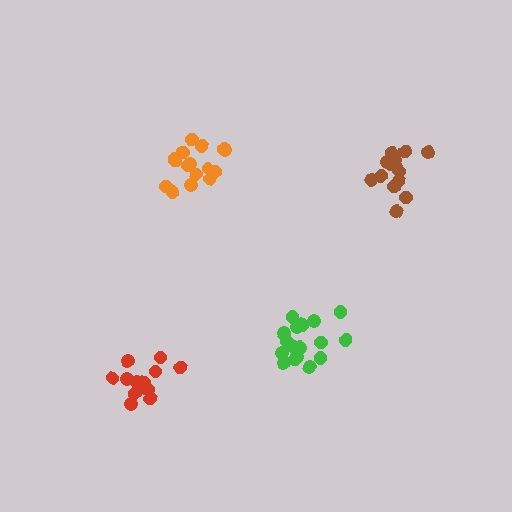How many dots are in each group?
Group 1: 15 dots, Group 2: 16 dots, Group 3: 18 dots, Group 4: 13 dots (62 total).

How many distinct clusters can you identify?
There are 4 distinct clusters.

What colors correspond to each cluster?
The clusters are colored: brown, orange, green, red.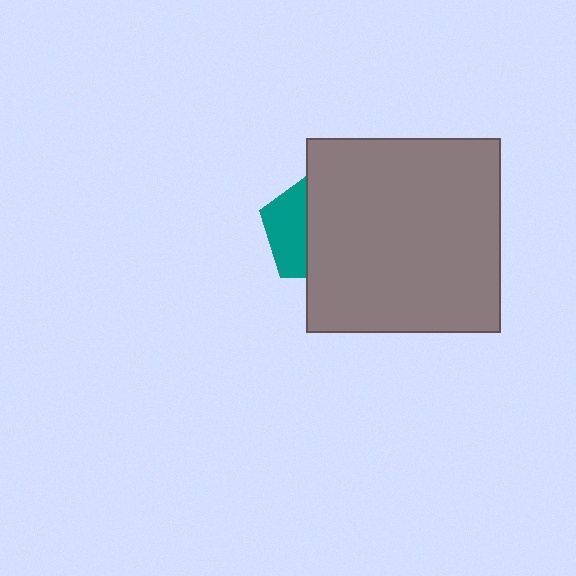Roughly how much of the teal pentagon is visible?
A small part of it is visible (roughly 37%).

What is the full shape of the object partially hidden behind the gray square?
The partially hidden object is a teal pentagon.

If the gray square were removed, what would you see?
You would see the complete teal pentagon.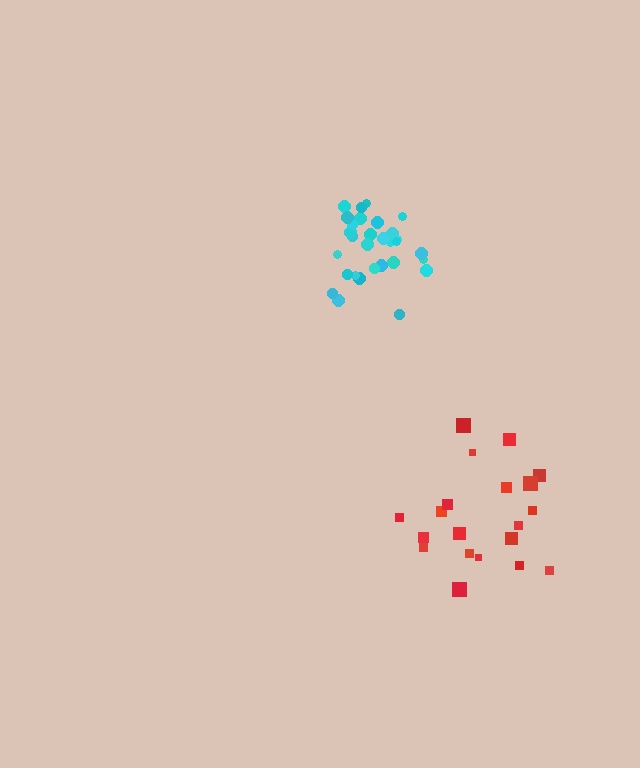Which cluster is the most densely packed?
Cyan.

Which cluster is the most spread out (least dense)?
Red.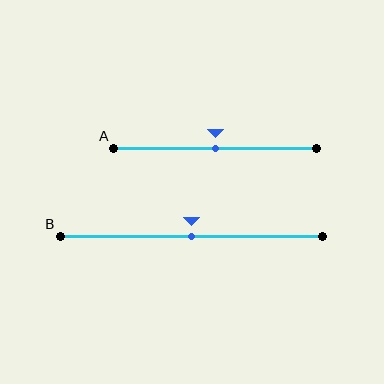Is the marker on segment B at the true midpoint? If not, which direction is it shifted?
Yes, the marker on segment B is at the true midpoint.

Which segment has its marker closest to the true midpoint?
Segment A has its marker closest to the true midpoint.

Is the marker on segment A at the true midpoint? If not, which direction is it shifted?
Yes, the marker on segment A is at the true midpoint.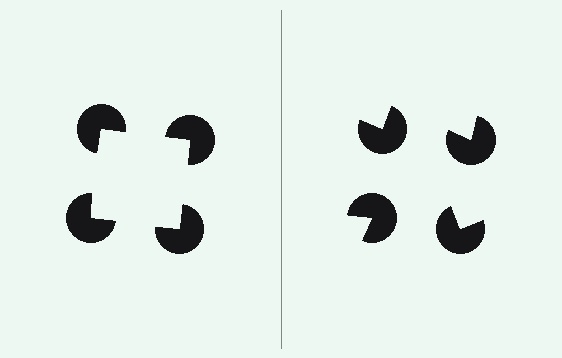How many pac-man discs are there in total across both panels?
8 — 4 on each side.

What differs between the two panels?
The pac-man discs are positioned identically on both sides; only the wedge orientations differ. On the left they align to a square; on the right they are misaligned.